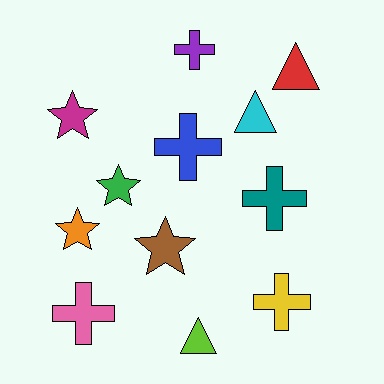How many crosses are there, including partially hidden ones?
There are 5 crosses.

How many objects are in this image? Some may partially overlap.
There are 12 objects.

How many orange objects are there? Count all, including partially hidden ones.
There is 1 orange object.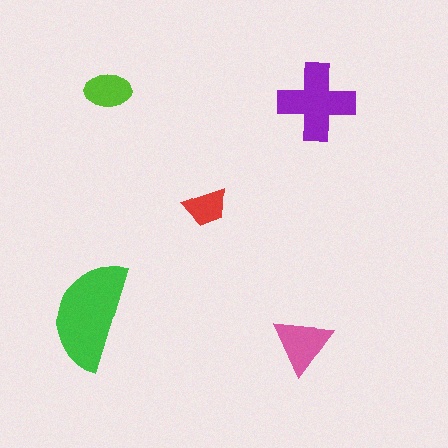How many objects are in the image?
There are 5 objects in the image.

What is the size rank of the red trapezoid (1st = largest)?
5th.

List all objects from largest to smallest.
The green semicircle, the purple cross, the pink triangle, the lime ellipse, the red trapezoid.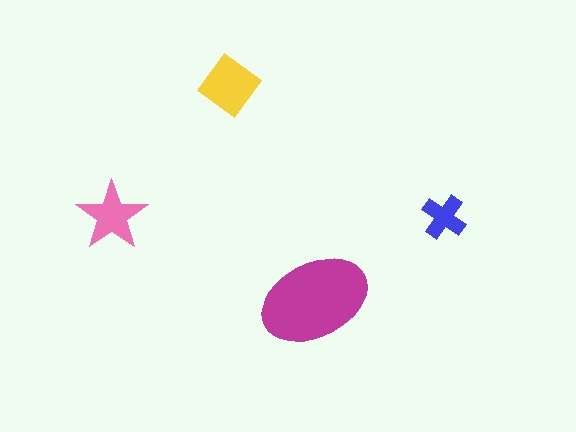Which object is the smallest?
The blue cross.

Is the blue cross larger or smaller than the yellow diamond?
Smaller.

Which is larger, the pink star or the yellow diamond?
The yellow diamond.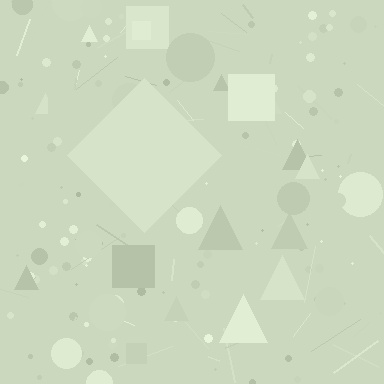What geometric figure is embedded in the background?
A diamond is embedded in the background.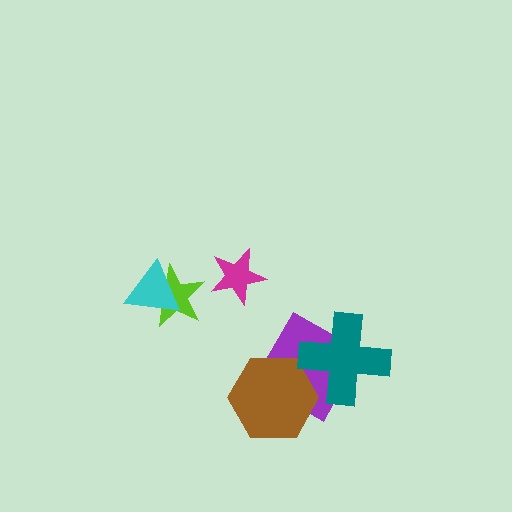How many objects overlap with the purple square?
2 objects overlap with the purple square.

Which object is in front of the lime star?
The cyan triangle is in front of the lime star.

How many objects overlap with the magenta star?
0 objects overlap with the magenta star.